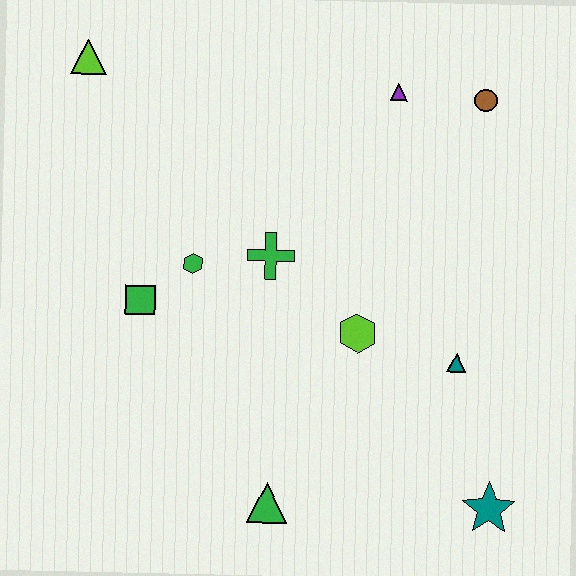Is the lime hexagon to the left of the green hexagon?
No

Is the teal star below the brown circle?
Yes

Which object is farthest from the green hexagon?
The teal star is farthest from the green hexagon.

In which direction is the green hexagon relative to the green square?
The green hexagon is to the right of the green square.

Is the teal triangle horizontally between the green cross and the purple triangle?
No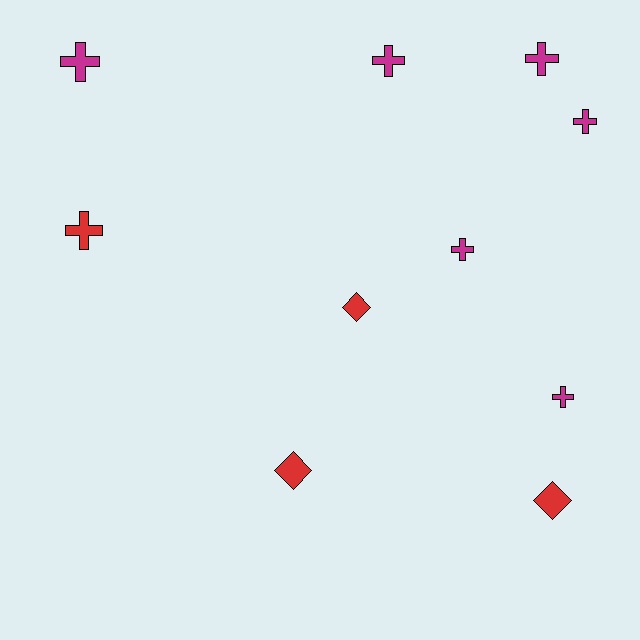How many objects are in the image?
There are 10 objects.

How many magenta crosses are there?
There are 6 magenta crosses.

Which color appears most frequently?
Magenta, with 6 objects.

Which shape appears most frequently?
Cross, with 7 objects.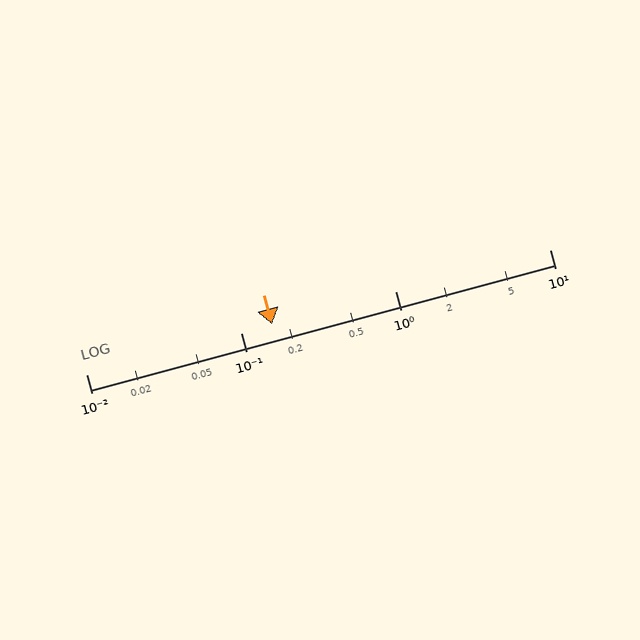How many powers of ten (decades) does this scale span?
The scale spans 3 decades, from 0.01 to 10.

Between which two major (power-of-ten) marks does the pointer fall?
The pointer is between 0.1 and 1.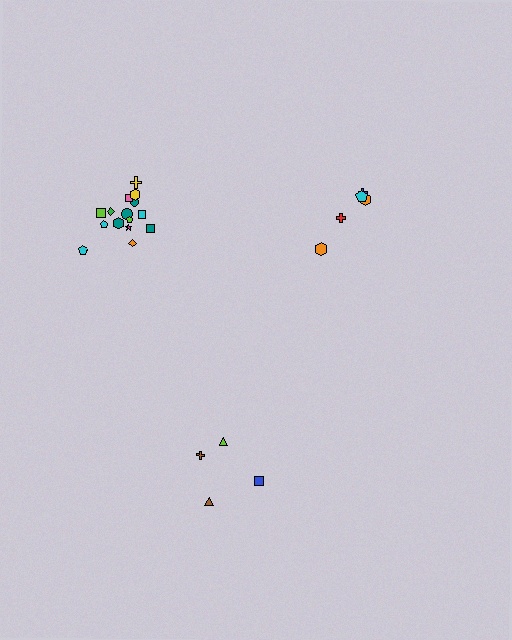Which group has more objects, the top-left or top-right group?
The top-left group.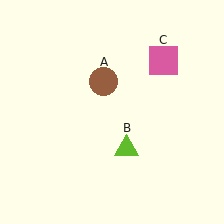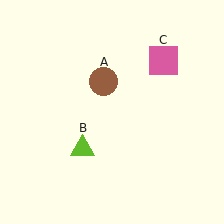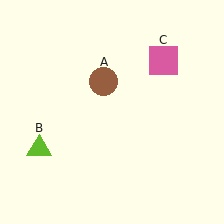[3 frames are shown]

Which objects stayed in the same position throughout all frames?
Brown circle (object A) and pink square (object C) remained stationary.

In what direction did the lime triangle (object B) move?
The lime triangle (object B) moved left.